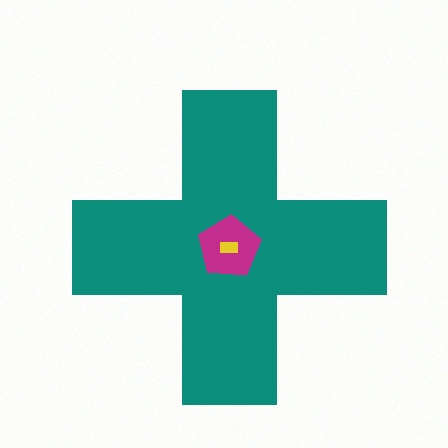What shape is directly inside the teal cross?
The magenta pentagon.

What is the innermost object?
The yellow rectangle.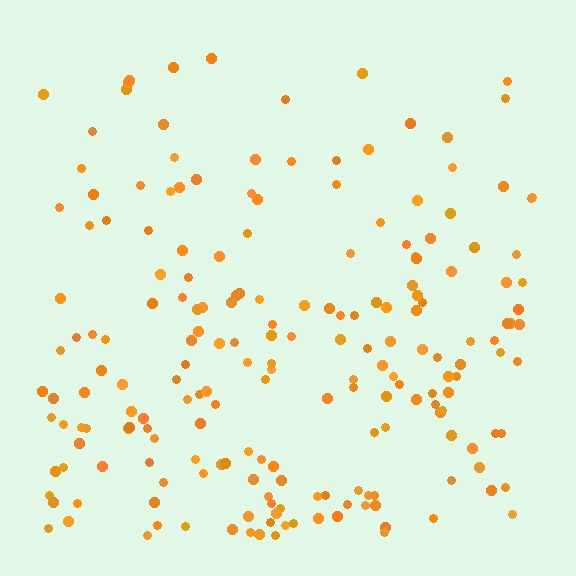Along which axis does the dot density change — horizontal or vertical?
Vertical.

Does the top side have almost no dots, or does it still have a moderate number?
Still a moderate number, just noticeably fewer than the bottom.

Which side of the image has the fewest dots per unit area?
The top.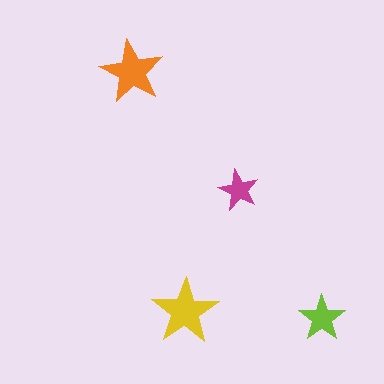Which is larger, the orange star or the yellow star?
The yellow one.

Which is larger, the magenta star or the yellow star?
The yellow one.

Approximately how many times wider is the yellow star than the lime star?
About 1.5 times wider.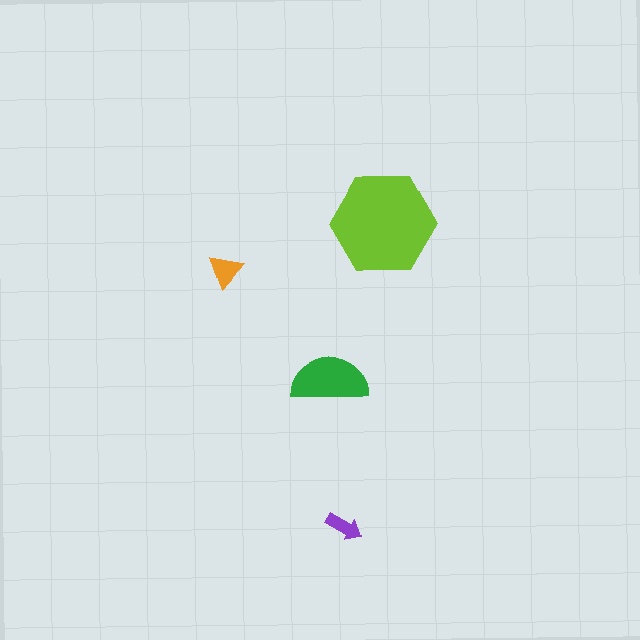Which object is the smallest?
The purple arrow.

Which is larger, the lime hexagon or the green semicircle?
The lime hexagon.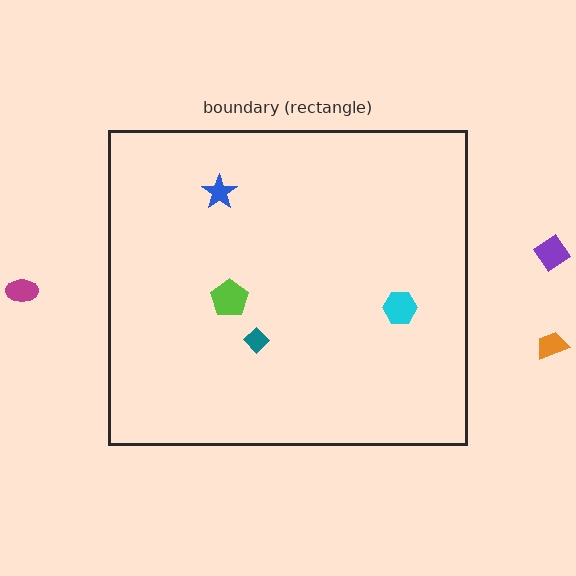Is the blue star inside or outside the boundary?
Inside.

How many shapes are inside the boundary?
4 inside, 3 outside.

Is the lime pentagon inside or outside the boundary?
Inside.